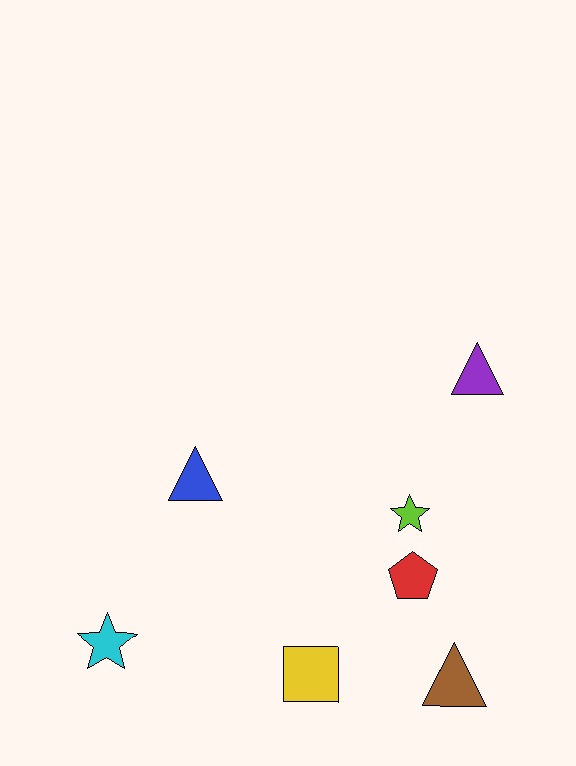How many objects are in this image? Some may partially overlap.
There are 7 objects.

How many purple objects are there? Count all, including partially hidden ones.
There is 1 purple object.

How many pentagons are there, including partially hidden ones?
There is 1 pentagon.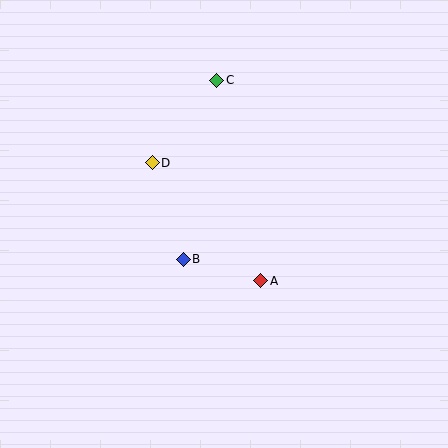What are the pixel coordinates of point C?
Point C is at (217, 80).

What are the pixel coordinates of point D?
Point D is at (152, 163).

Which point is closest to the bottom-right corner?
Point A is closest to the bottom-right corner.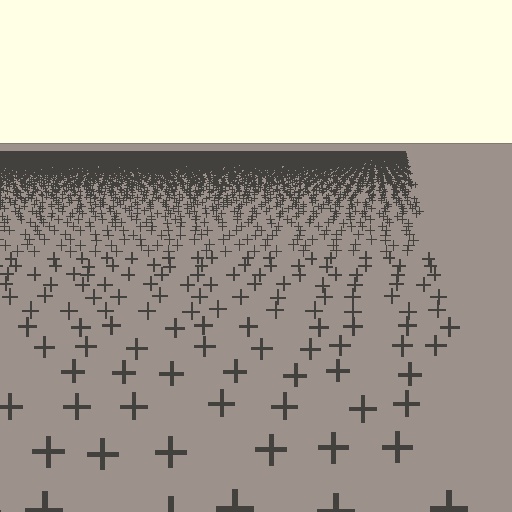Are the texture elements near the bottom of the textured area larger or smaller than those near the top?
Larger. Near the bottom, elements are closer to the viewer and appear at a bigger on-screen size.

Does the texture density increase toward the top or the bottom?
Density increases toward the top.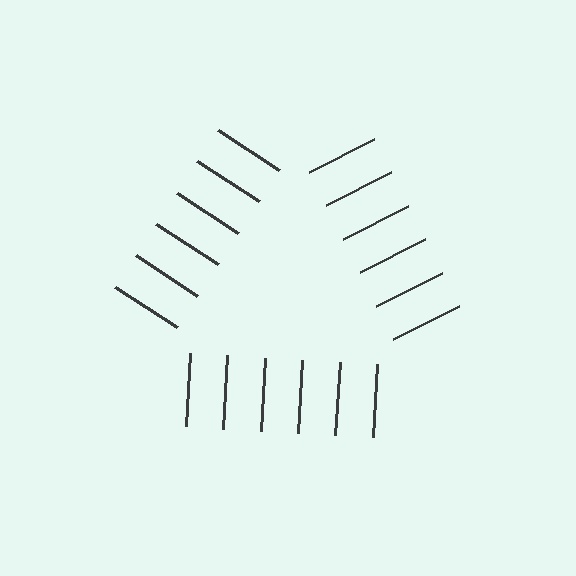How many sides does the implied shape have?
3 sides — the line-ends trace a triangle.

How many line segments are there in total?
18 — 6 along each of the 3 edges.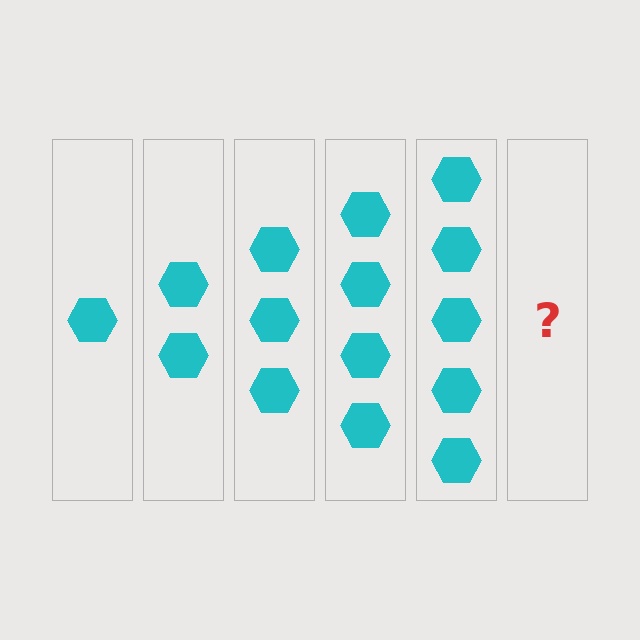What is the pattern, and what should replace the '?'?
The pattern is that each step adds one more hexagon. The '?' should be 6 hexagons.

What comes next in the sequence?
The next element should be 6 hexagons.